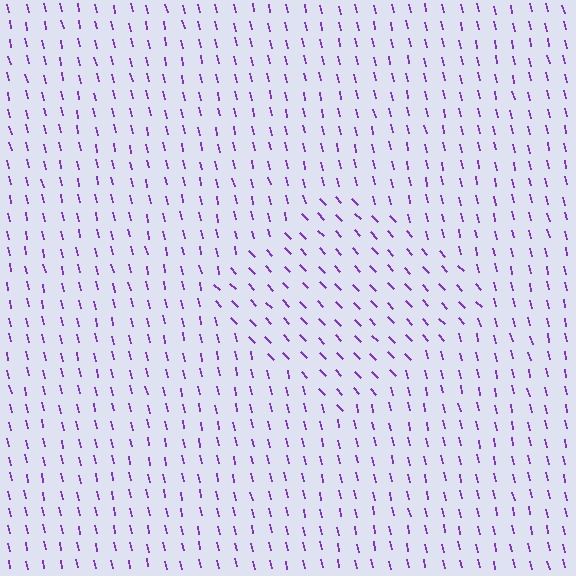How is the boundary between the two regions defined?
The boundary is defined purely by a change in line orientation (approximately 30 degrees difference). All lines are the same color and thickness.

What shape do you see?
I see a diamond.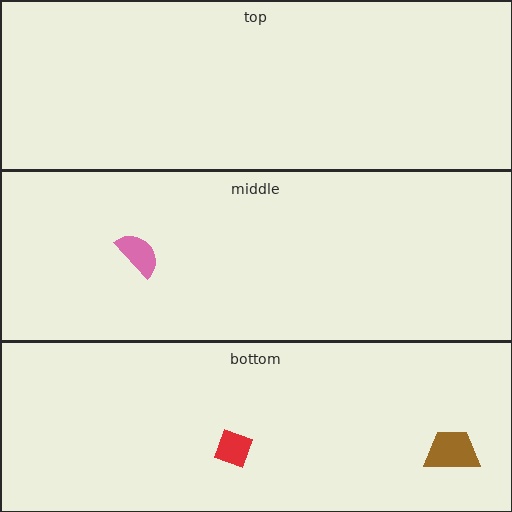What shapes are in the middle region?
The pink semicircle.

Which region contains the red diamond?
The bottom region.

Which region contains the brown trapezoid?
The bottom region.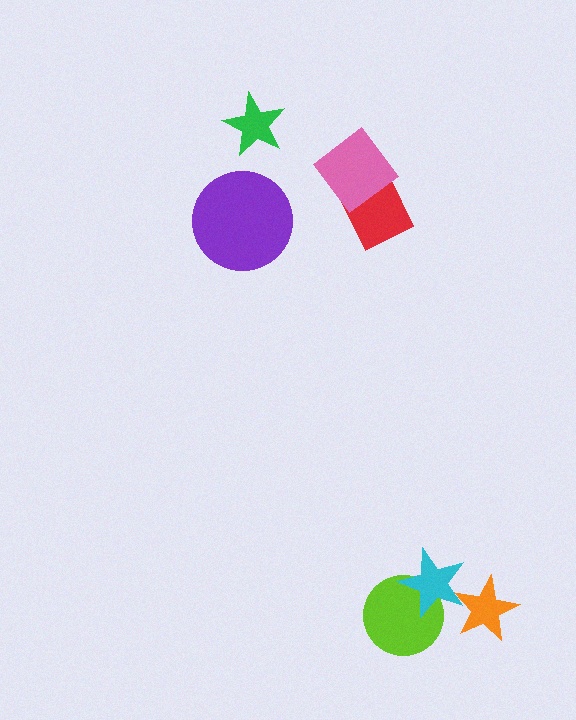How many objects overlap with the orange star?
1 object overlaps with the orange star.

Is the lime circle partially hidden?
Yes, it is partially covered by another shape.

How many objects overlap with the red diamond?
1 object overlaps with the red diamond.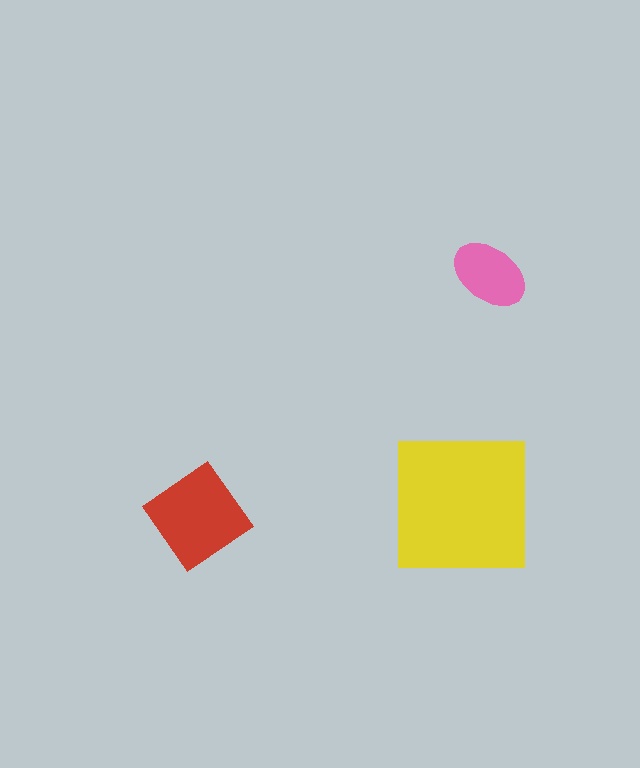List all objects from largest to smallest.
The yellow square, the red diamond, the pink ellipse.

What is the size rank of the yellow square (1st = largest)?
1st.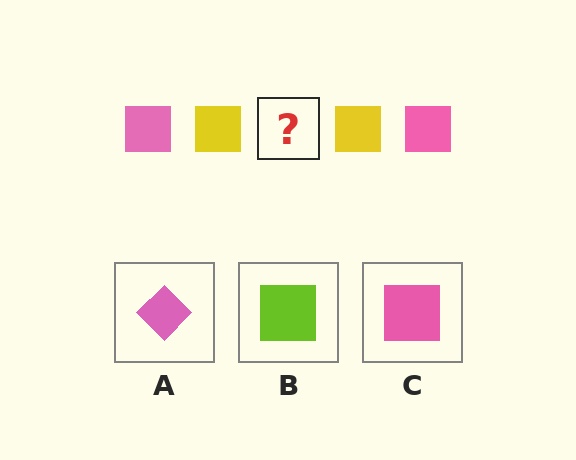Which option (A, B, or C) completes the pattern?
C.